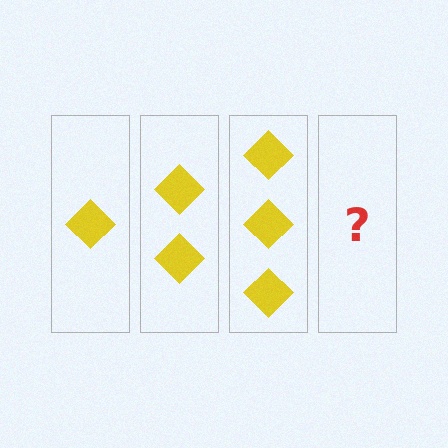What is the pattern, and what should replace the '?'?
The pattern is that each step adds one more diamond. The '?' should be 4 diamonds.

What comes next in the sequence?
The next element should be 4 diamonds.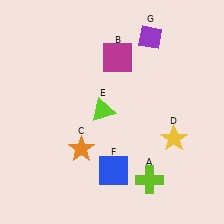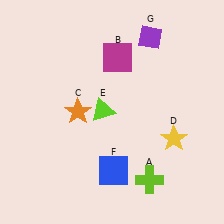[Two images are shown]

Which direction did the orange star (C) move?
The orange star (C) moved up.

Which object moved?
The orange star (C) moved up.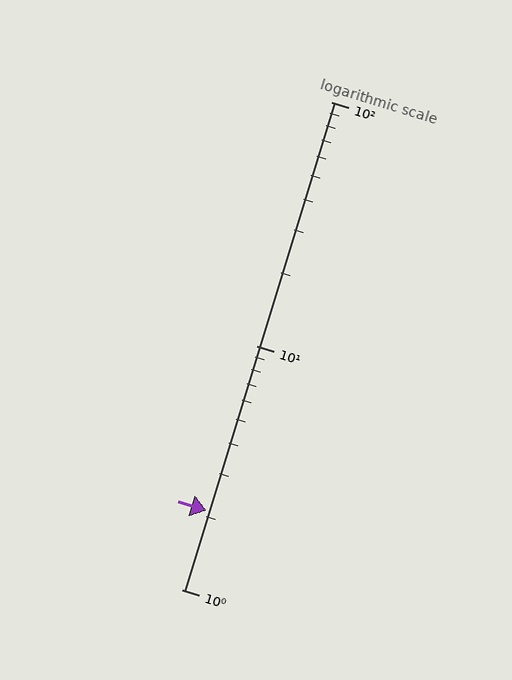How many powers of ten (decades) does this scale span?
The scale spans 2 decades, from 1 to 100.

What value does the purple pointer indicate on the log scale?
The pointer indicates approximately 2.1.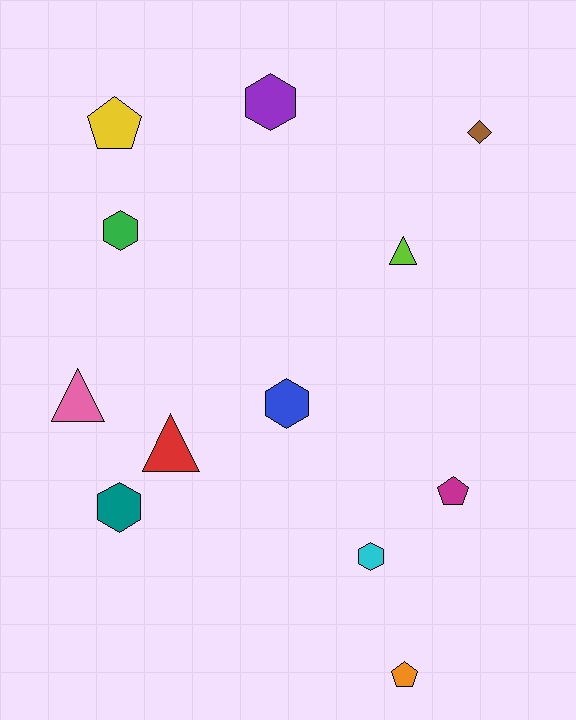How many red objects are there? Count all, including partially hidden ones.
There is 1 red object.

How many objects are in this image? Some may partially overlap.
There are 12 objects.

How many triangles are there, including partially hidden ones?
There are 3 triangles.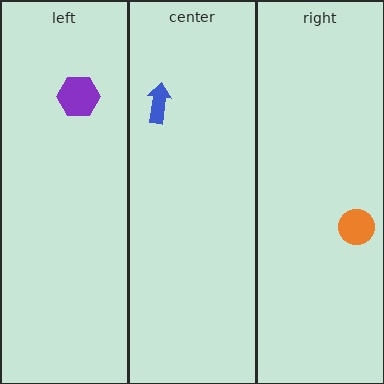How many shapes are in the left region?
1.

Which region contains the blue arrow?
The center region.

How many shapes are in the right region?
1.